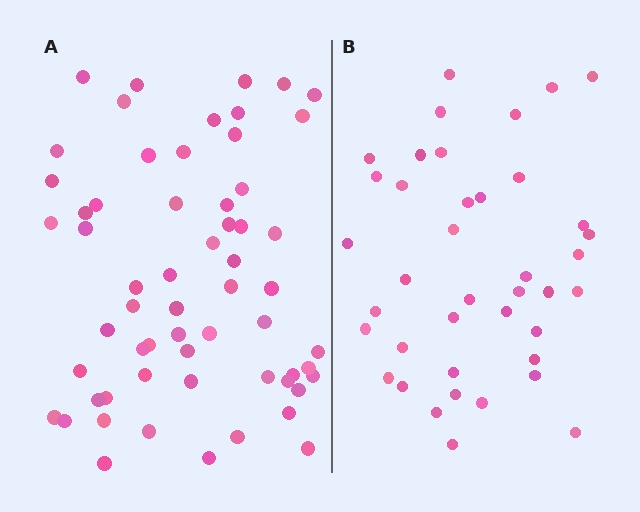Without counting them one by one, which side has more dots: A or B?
Region A (the left region) has more dots.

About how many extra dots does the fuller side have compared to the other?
Region A has approximately 20 more dots than region B.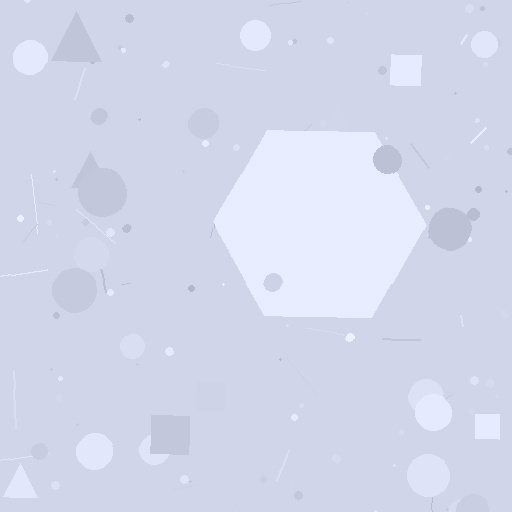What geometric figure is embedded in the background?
A hexagon is embedded in the background.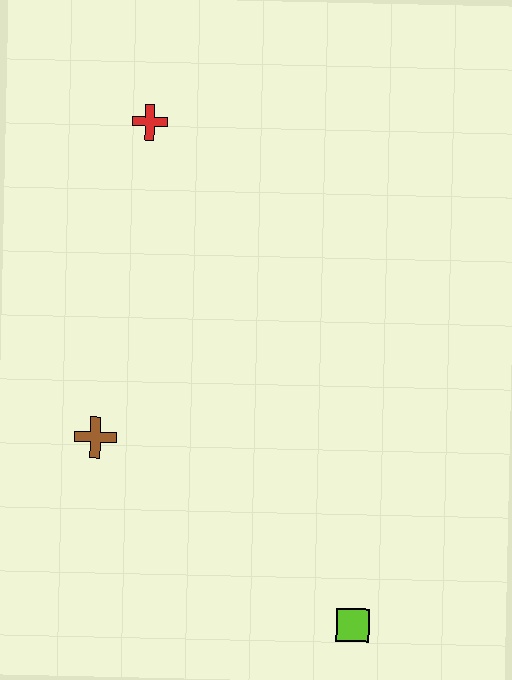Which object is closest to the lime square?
The brown cross is closest to the lime square.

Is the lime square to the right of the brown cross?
Yes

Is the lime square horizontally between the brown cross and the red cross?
No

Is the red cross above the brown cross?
Yes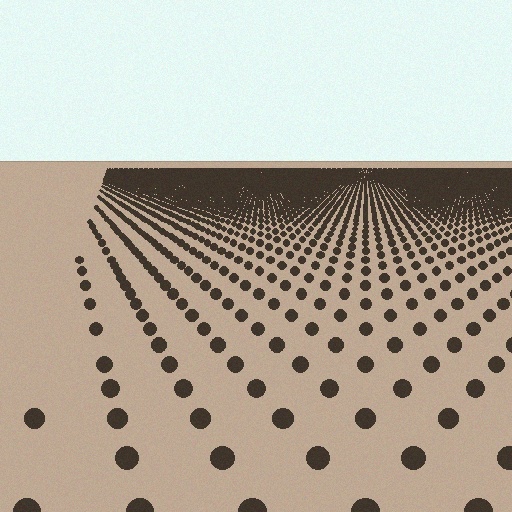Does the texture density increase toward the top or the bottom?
Density increases toward the top.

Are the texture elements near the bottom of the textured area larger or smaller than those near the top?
Larger. Near the bottom, elements are closer to the viewer and appear at a bigger on-screen size.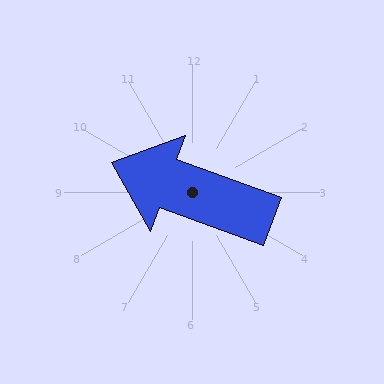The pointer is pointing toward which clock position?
Roughly 10 o'clock.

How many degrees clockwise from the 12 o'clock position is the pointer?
Approximately 290 degrees.